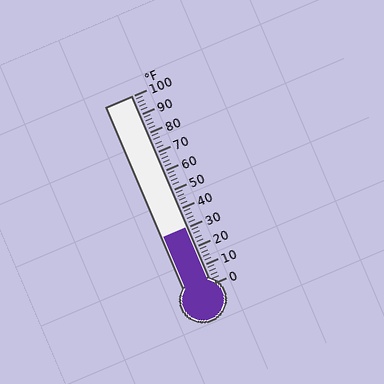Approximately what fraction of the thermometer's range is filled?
The thermometer is filled to approximately 30% of its range.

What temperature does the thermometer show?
The thermometer shows approximately 30°F.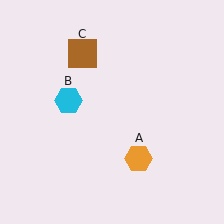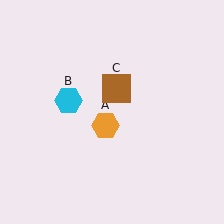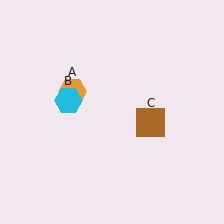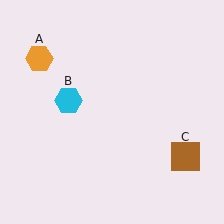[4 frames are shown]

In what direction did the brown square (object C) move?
The brown square (object C) moved down and to the right.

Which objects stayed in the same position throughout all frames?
Cyan hexagon (object B) remained stationary.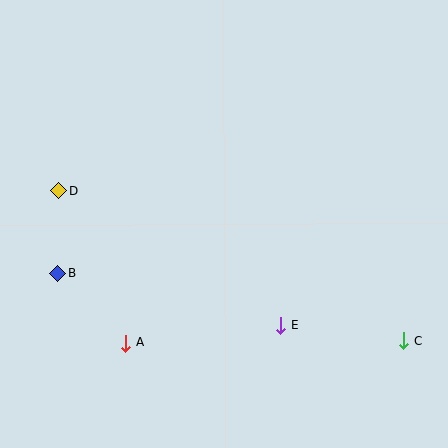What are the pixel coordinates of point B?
Point B is at (58, 273).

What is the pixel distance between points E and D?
The distance between E and D is 259 pixels.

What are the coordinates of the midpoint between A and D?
The midpoint between A and D is at (92, 267).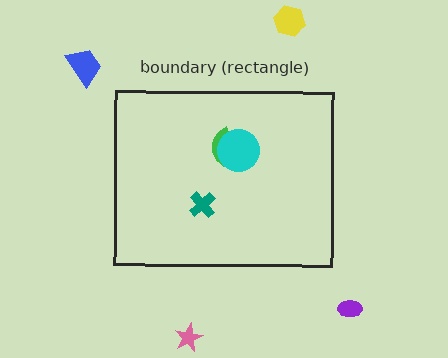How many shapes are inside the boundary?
3 inside, 4 outside.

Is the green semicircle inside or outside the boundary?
Inside.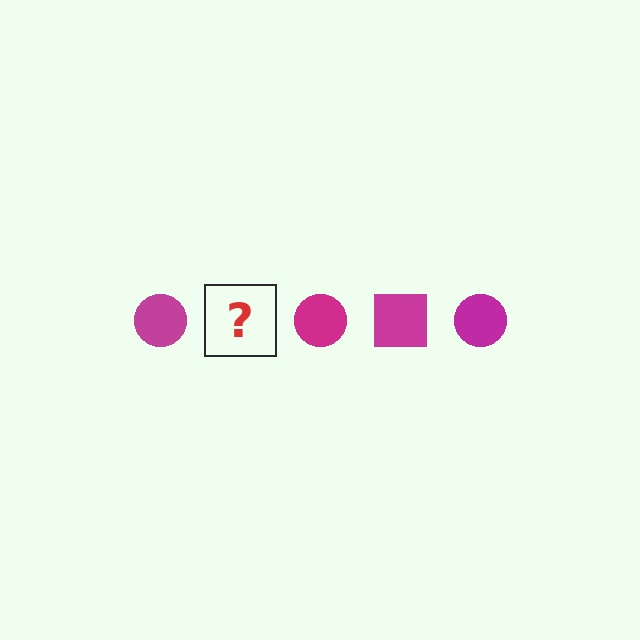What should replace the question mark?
The question mark should be replaced with a magenta square.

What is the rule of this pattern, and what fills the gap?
The rule is that the pattern cycles through circle, square shapes in magenta. The gap should be filled with a magenta square.